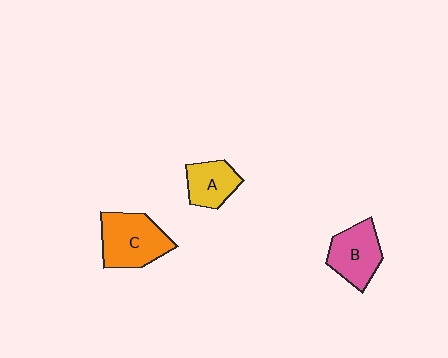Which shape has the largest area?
Shape C (orange).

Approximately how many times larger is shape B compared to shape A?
Approximately 1.3 times.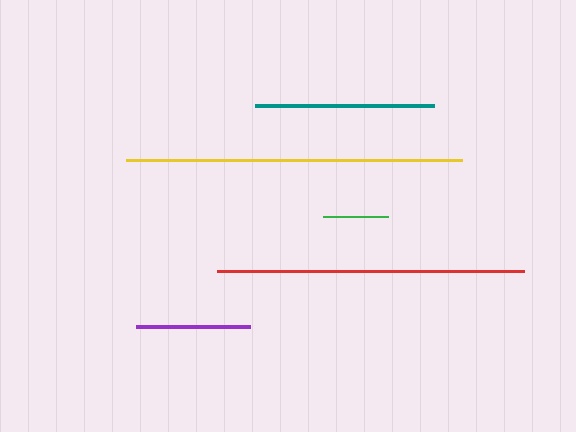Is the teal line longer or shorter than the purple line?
The teal line is longer than the purple line.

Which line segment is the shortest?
The green line is the shortest at approximately 65 pixels.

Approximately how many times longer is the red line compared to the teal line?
The red line is approximately 1.7 times the length of the teal line.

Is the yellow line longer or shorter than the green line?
The yellow line is longer than the green line.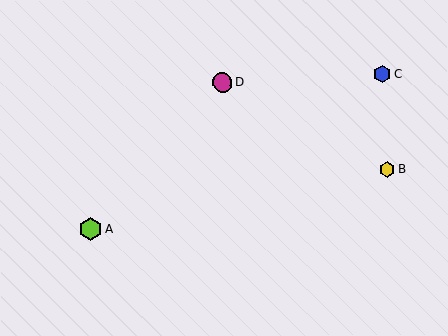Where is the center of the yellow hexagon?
The center of the yellow hexagon is at (387, 169).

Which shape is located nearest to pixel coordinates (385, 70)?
The blue hexagon (labeled C) at (383, 74) is nearest to that location.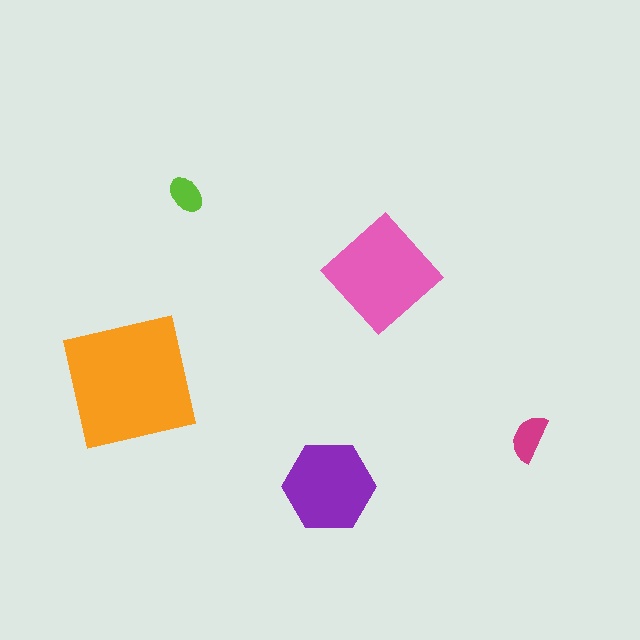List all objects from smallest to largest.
The lime ellipse, the magenta semicircle, the purple hexagon, the pink diamond, the orange square.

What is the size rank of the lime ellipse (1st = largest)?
5th.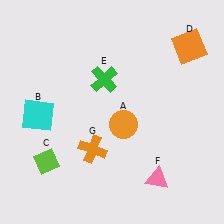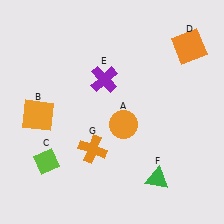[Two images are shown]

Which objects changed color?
B changed from cyan to orange. E changed from green to purple. F changed from pink to green.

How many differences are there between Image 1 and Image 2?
There are 3 differences between the two images.